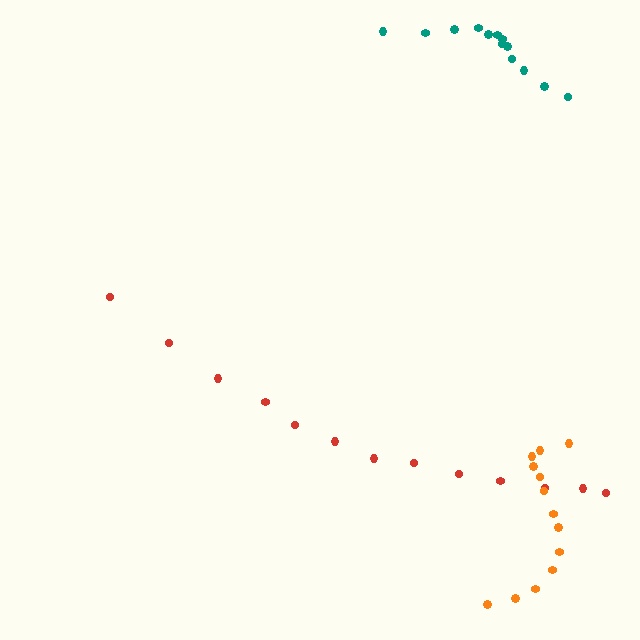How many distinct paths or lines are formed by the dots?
There are 3 distinct paths.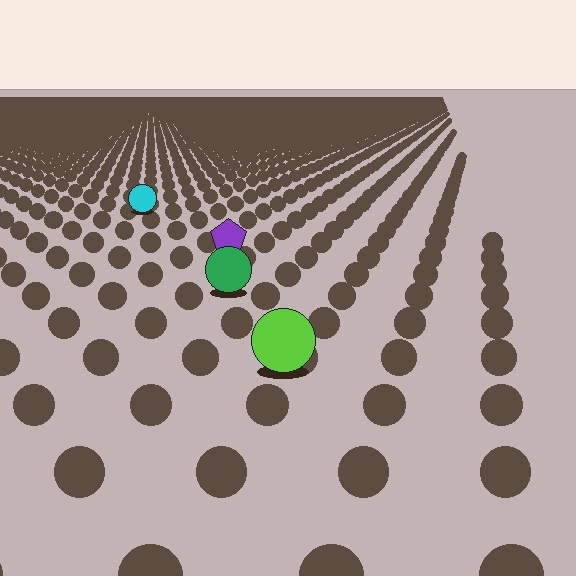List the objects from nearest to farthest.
From nearest to farthest: the lime circle, the green circle, the purple pentagon, the cyan circle.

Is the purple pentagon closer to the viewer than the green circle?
No. The green circle is closer — you can tell from the texture gradient: the ground texture is coarser near it.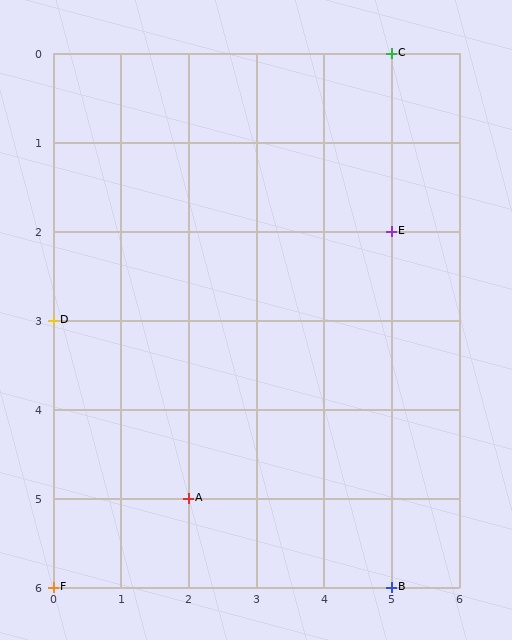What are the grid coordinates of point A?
Point A is at grid coordinates (2, 5).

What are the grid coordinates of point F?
Point F is at grid coordinates (0, 6).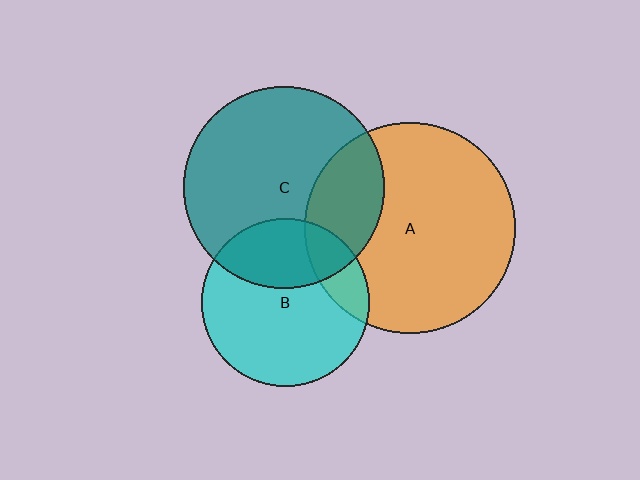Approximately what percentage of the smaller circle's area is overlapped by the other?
Approximately 15%.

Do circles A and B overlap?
Yes.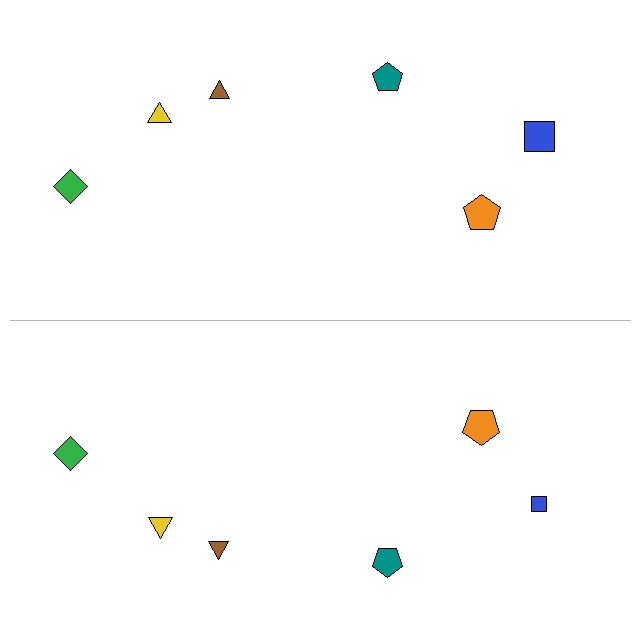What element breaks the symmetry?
The blue square on the bottom side has a different size than its mirror counterpart.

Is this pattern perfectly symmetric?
No, the pattern is not perfectly symmetric. The blue square on the bottom side has a different size than its mirror counterpart.